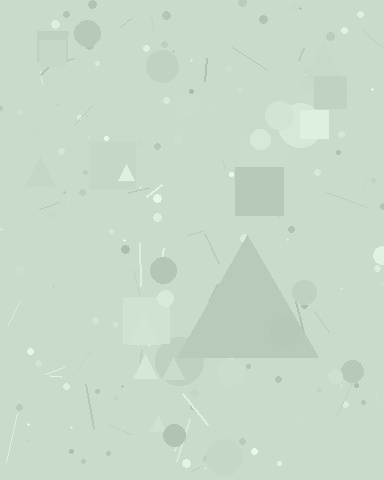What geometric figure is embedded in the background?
A triangle is embedded in the background.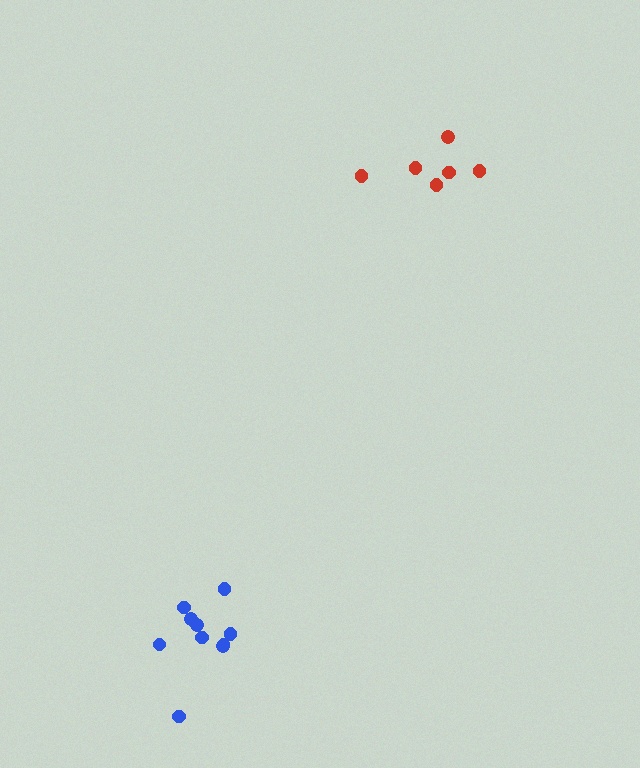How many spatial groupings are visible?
There are 2 spatial groupings.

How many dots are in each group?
Group 1: 6 dots, Group 2: 10 dots (16 total).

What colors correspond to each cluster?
The clusters are colored: red, blue.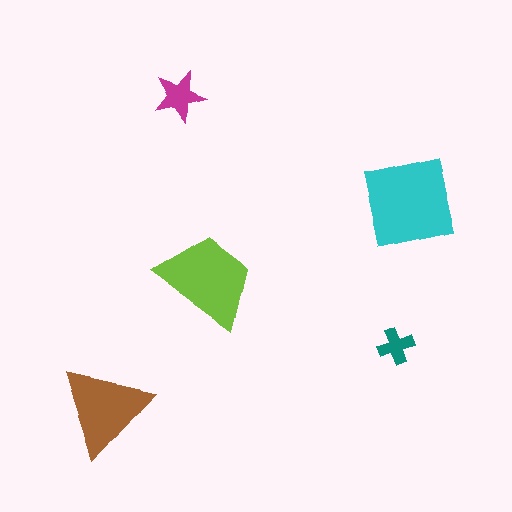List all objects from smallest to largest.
The teal cross, the magenta star, the brown triangle, the lime trapezoid, the cyan square.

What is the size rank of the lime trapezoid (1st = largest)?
2nd.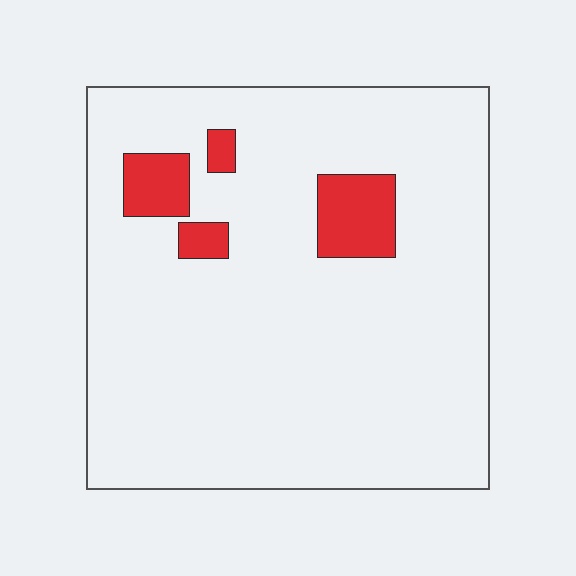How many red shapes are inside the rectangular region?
4.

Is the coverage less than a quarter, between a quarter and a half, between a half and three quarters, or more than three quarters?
Less than a quarter.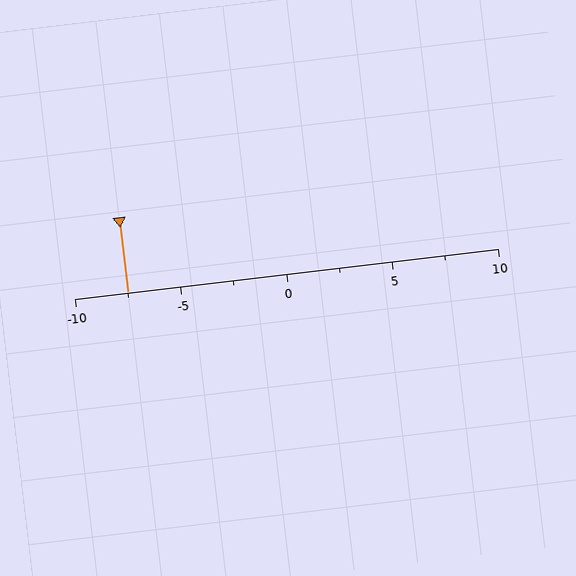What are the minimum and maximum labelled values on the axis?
The axis runs from -10 to 10.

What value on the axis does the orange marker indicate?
The marker indicates approximately -7.5.